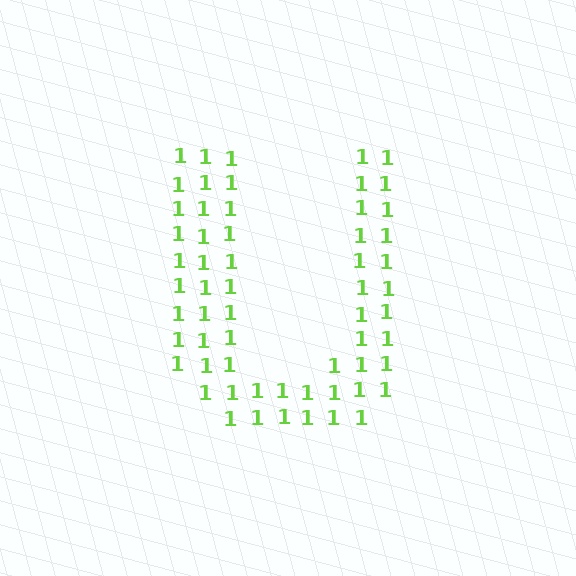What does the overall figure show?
The overall figure shows the letter U.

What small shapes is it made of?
It is made of small digit 1's.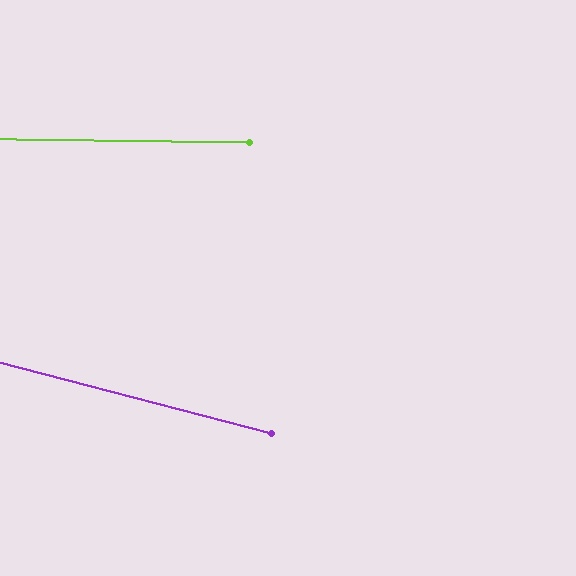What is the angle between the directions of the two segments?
Approximately 14 degrees.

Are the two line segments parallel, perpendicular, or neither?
Neither parallel nor perpendicular — they differ by about 14°.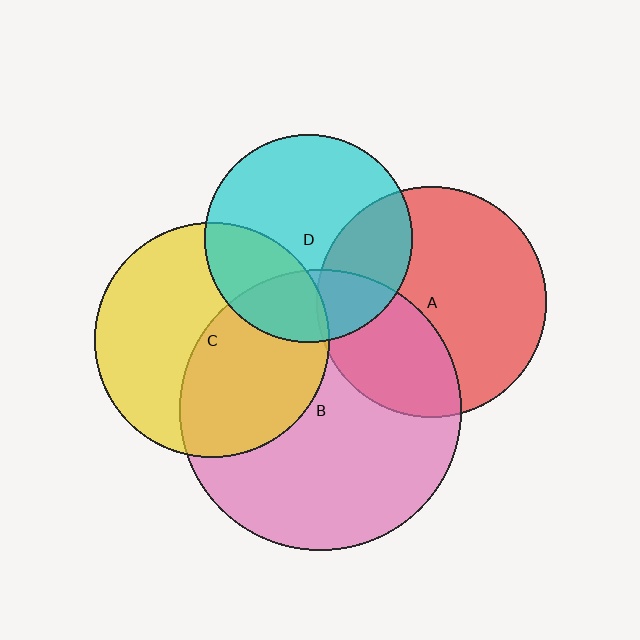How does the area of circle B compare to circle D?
Approximately 1.8 times.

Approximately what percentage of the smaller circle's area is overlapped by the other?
Approximately 35%.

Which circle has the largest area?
Circle B (pink).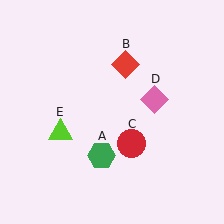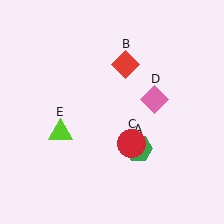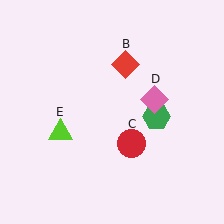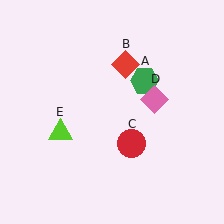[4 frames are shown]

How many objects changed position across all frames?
1 object changed position: green hexagon (object A).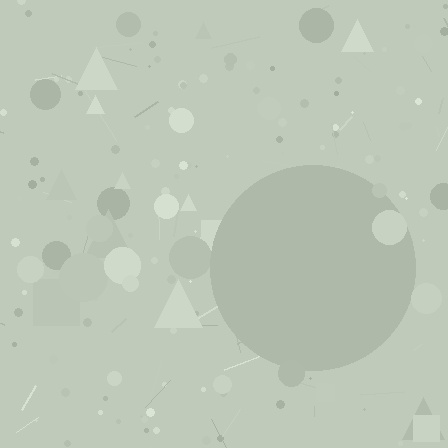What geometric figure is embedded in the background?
A circle is embedded in the background.